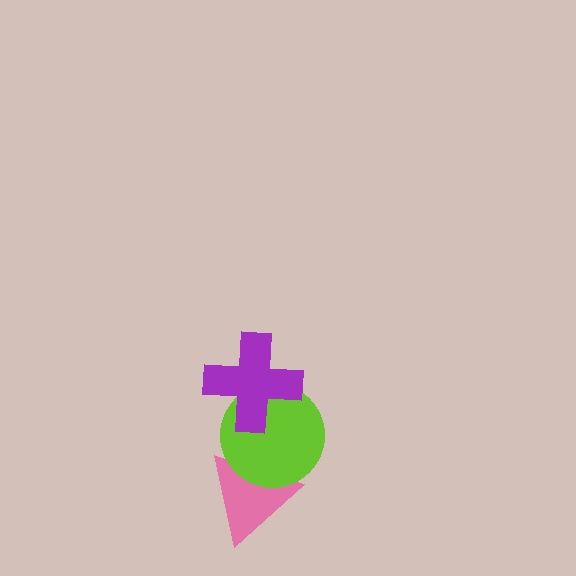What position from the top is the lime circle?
The lime circle is 2nd from the top.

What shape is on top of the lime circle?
The purple cross is on top of the lime circle.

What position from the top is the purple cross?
The purple cross is 1st from the top.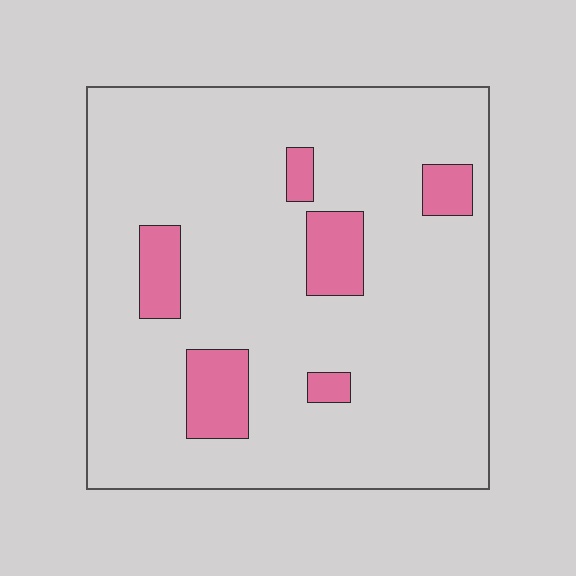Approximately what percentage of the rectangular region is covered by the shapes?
Approximately 10%.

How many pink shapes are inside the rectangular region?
6.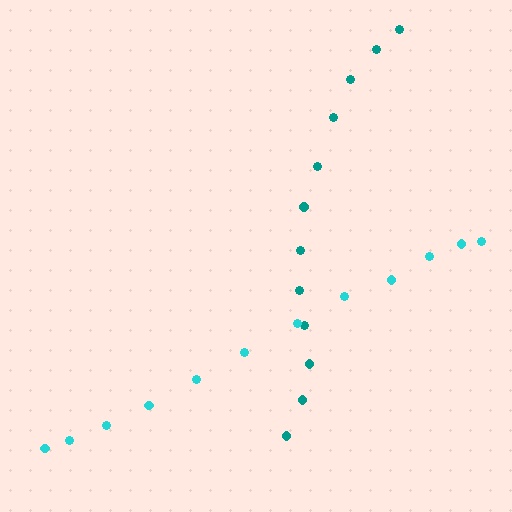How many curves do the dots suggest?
There are 2 distinct paths.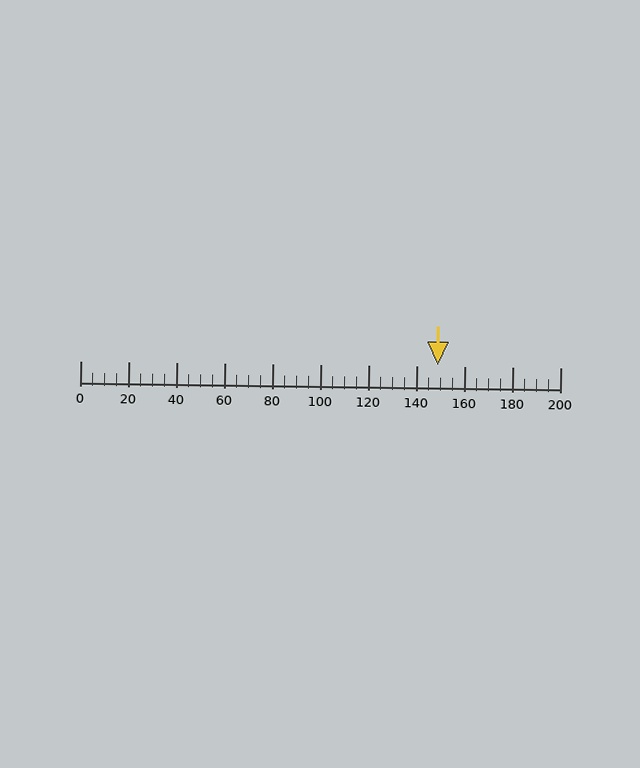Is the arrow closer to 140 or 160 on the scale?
The arrow is closer to 140.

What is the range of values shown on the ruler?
The ruler shows values from 0 to 200.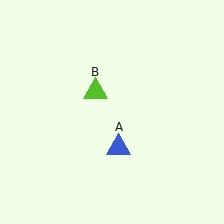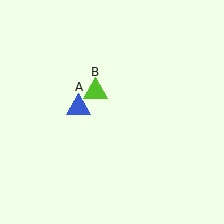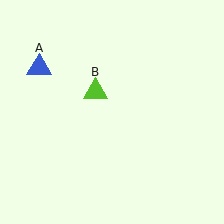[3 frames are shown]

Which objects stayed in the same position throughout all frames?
Lime triangle (object B) remained stationary.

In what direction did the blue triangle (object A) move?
The blue triangle (object A) moved up and to the left.